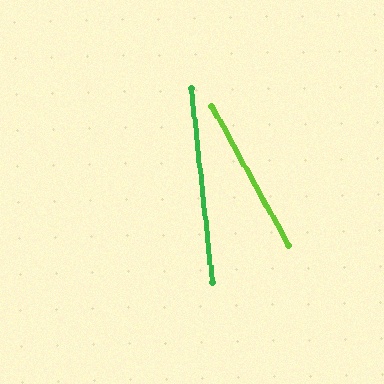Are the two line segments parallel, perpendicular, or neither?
Neither parallel nor perpendicular — they differ by about 23°.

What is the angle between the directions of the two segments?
Approximately 23 degrees.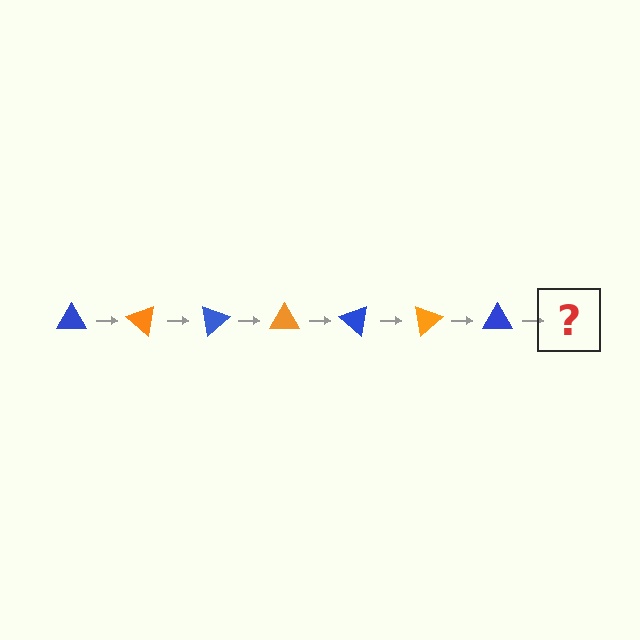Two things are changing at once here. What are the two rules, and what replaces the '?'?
The two rules are that it rotates 40 degrees each step and the color cycles through blue and orange. The '?' should be an orange triangle, rotated 280 degrees from the start.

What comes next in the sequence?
The next element should be an orange triangle, rotated 280 degrees from the start.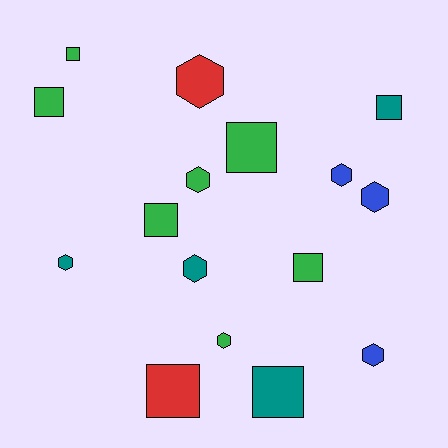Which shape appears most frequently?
Hexagon, with 8 objects.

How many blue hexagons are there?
There are 3 blue hexagons.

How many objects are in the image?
There are 16 objects.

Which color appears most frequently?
Green, with 7 objects.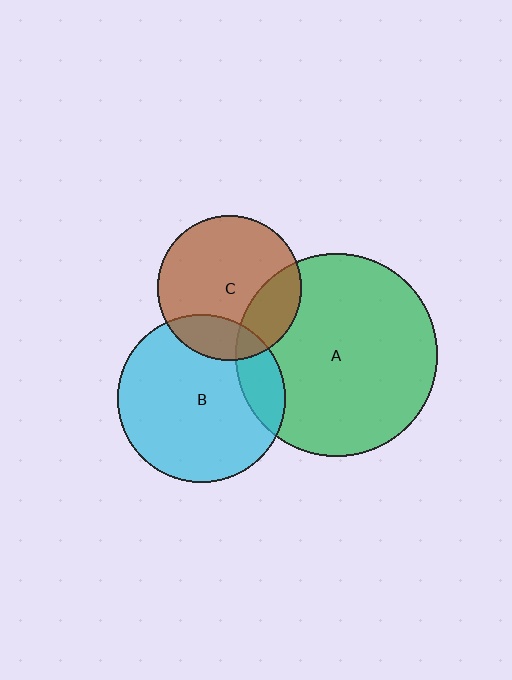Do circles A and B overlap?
Yes.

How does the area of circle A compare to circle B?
Approximately 1.4 times.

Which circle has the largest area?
Circle A (green).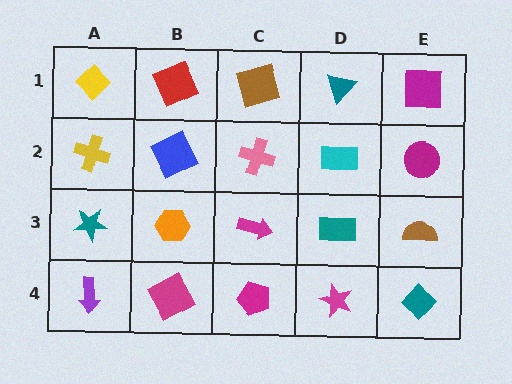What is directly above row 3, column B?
A blue square.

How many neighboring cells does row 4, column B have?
3.